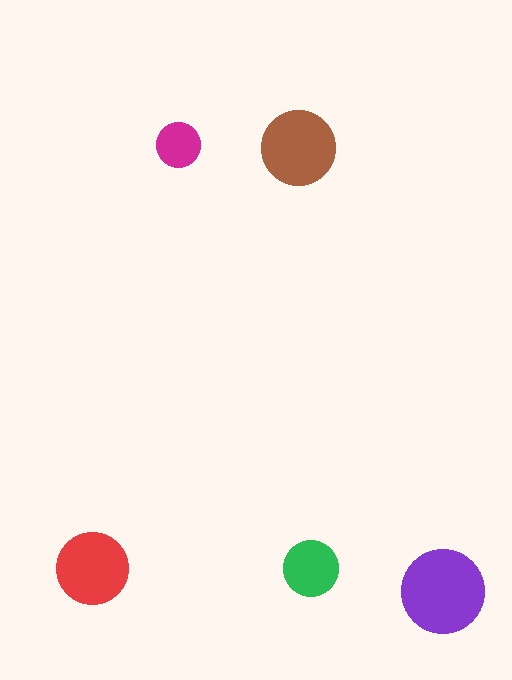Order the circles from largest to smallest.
the purple one, the brown one, the red one, the green one, the magenta one.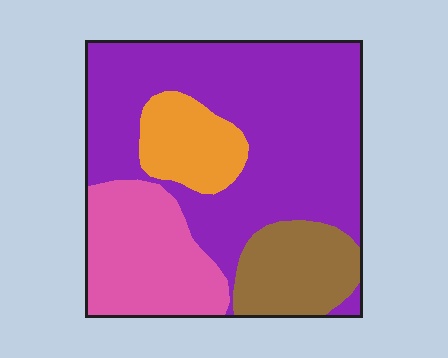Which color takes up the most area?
Purple, at roughly 55%.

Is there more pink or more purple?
Purple.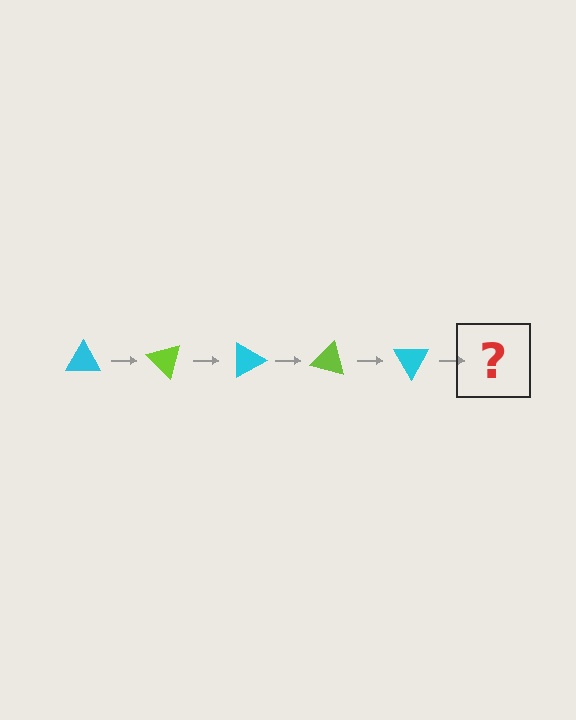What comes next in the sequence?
The next element should be a lime triangle, rotated 225 degrees from the start.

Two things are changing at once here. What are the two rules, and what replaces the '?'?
The two rules are that it rotates 45 degrees each step and the color cycles through cyan and lime. The '?' should be a lime triangle, rotated 225 degrees from the start.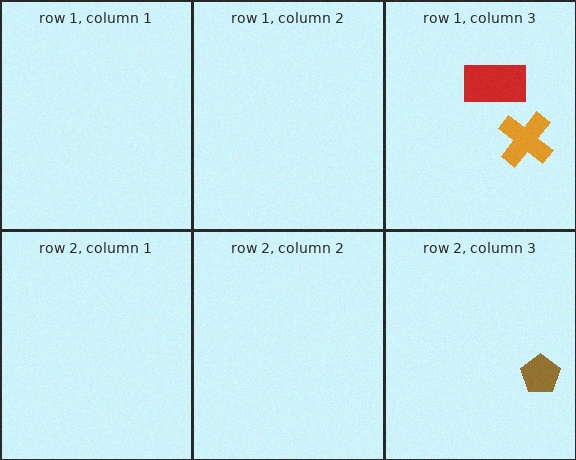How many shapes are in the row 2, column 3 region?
1.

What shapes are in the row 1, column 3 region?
The orange cross, the red rectangle.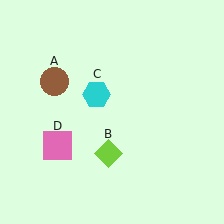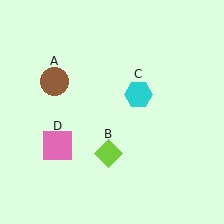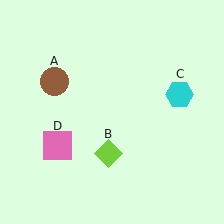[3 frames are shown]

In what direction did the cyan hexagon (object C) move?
The cyan hexagon (object C) moved right.